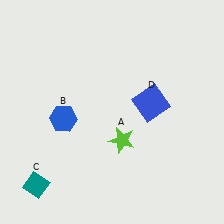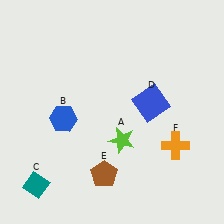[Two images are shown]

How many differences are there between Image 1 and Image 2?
There are 2 differences between the two images.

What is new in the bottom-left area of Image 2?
A brown pentagon (E) was added in the bottom-left area of Image 2.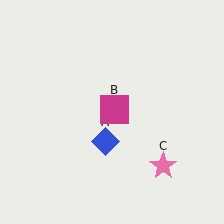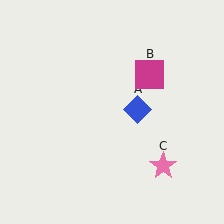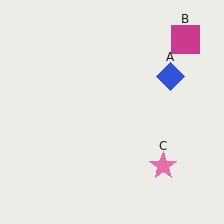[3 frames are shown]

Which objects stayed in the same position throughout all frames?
Pink star (object C) remained stationary.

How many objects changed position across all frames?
2 objects changed position: blue diamond (object A), magenta square (object B).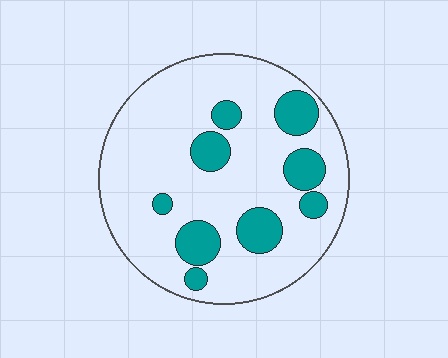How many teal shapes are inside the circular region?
9.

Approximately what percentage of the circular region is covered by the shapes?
Approximately 20%.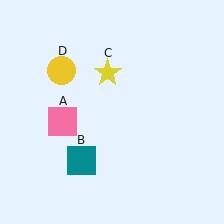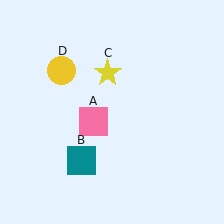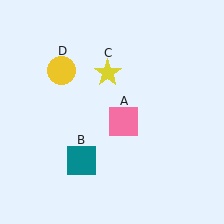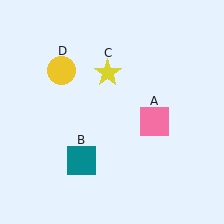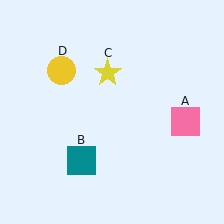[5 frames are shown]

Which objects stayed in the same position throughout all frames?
Teal square (object B) and yellow star (object C) and yellow circle (object D) remained stationary.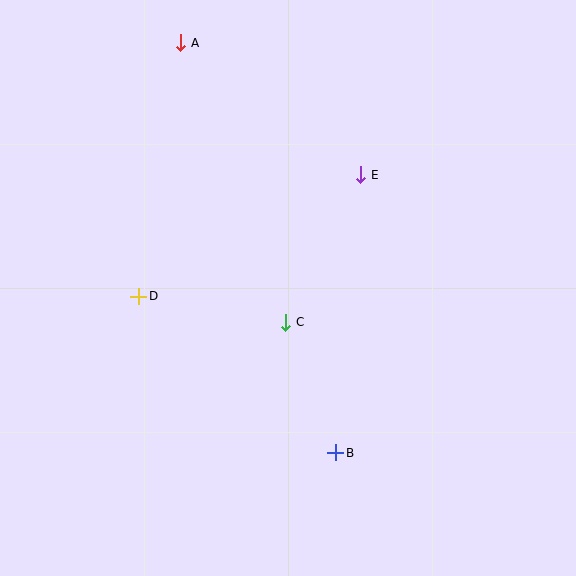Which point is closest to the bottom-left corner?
Point D is closest to the bottom-left corner.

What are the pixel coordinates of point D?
Point D is at (139, 296).